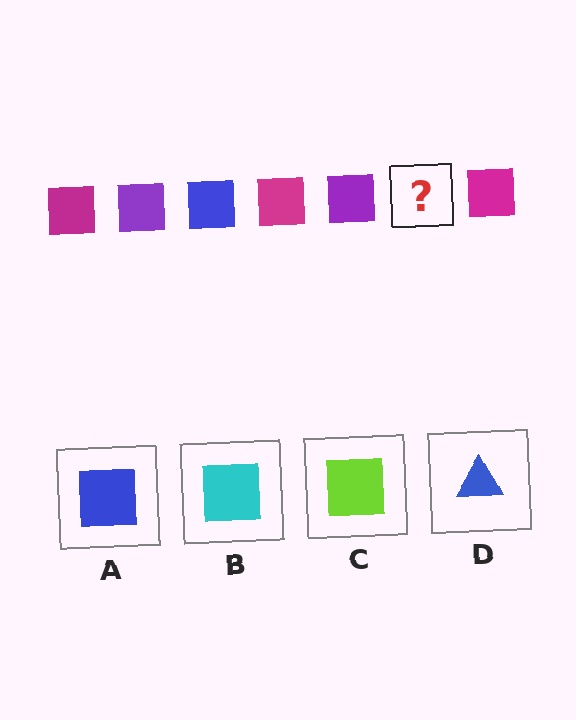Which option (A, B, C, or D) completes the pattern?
A.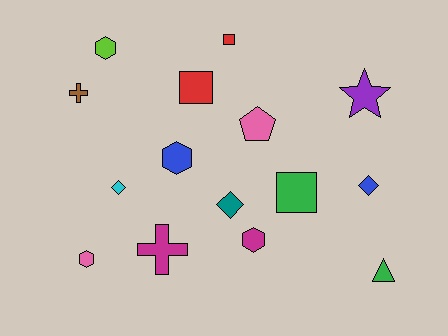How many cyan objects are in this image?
There is 1 cyan object.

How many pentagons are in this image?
There is 1 pentagon.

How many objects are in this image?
There are 15 objects.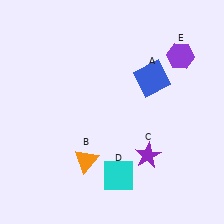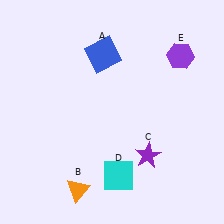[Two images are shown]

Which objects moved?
The objects that moved are: the blue square (A), the orange triangle (B).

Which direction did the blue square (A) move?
The blue square (A) moved left.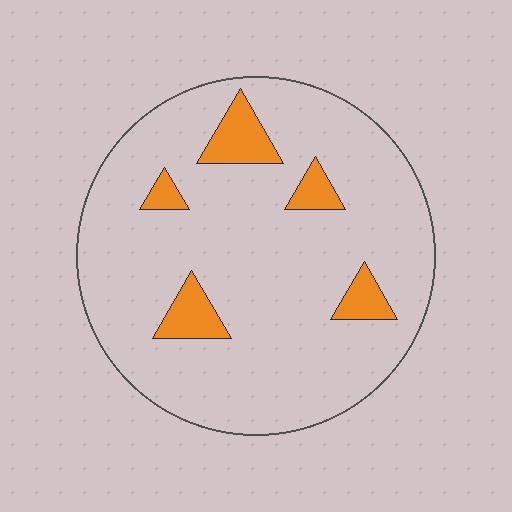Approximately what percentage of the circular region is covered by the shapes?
Approximately 10%.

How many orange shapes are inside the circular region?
5.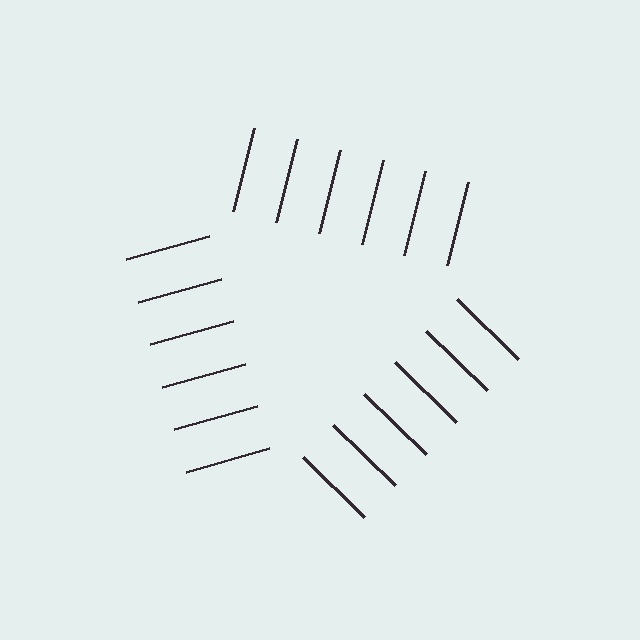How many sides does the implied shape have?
3 sides — the line-ends trace a triangle.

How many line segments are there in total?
18 — 6 along each of the 3 edges.